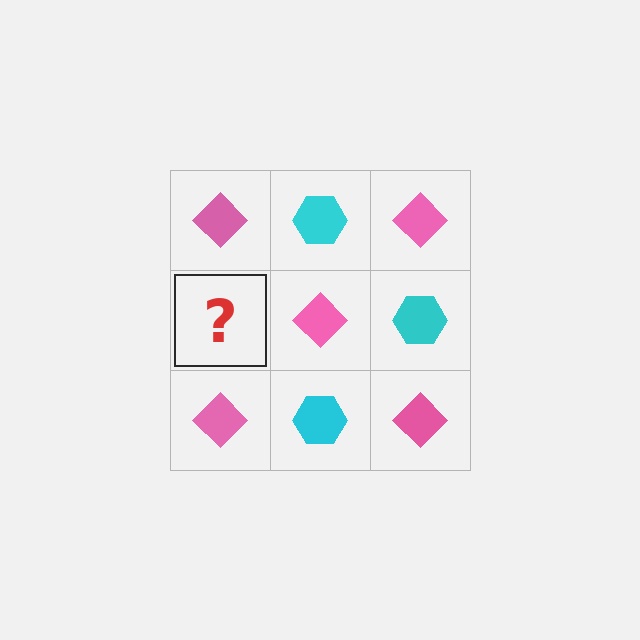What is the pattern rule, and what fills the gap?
The rule is that it alternates pink diamond and cyan hexagon in a checkerboard pattern. The gap should be filled with a cyan hexagon.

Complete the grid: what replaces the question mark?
The question mark should be replaced with a cyan hexagon.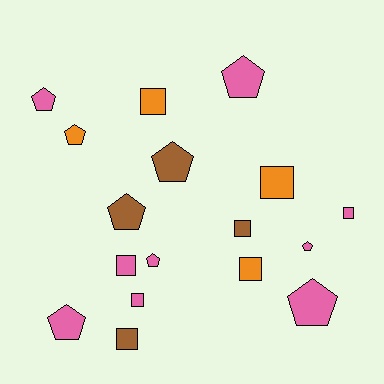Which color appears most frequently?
Pink, with 9 objects.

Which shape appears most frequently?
Pentagon, with 9 objects.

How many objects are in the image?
There are 17 objects.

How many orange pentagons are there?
There is 1 orange pentagon.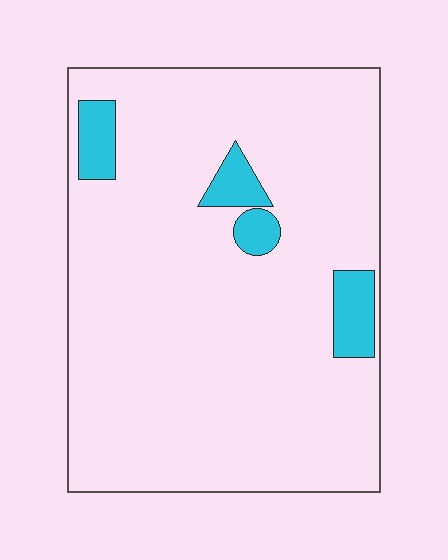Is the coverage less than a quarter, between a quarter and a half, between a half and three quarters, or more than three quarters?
Less than a quarter.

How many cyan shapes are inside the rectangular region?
4.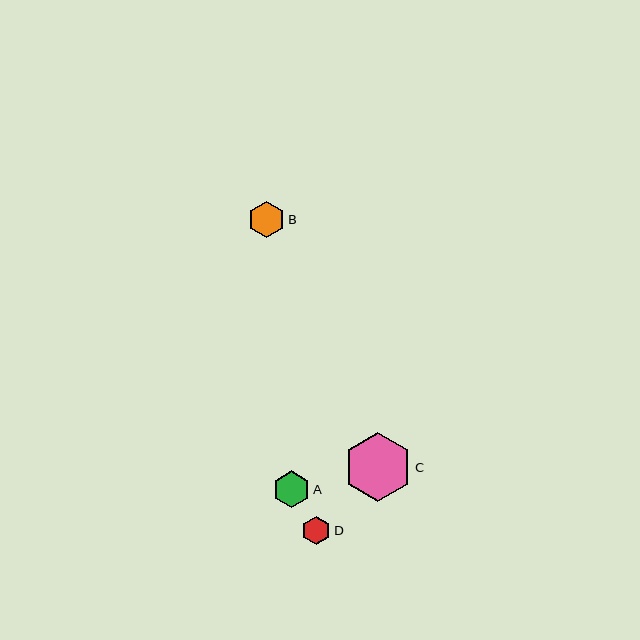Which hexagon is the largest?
Hexagon C is the largest with a size of approximately 69 pixels.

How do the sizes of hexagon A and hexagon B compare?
Hexagon A and hexagon B are approximately the same size.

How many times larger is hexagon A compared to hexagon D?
Hexagon A is approximately 1.3 times the size of hexagon D.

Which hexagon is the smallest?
Hexagon D is the smallest with a size of approximately 29 pixels.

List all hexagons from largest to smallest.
From largest to smallest: C, A, B, D.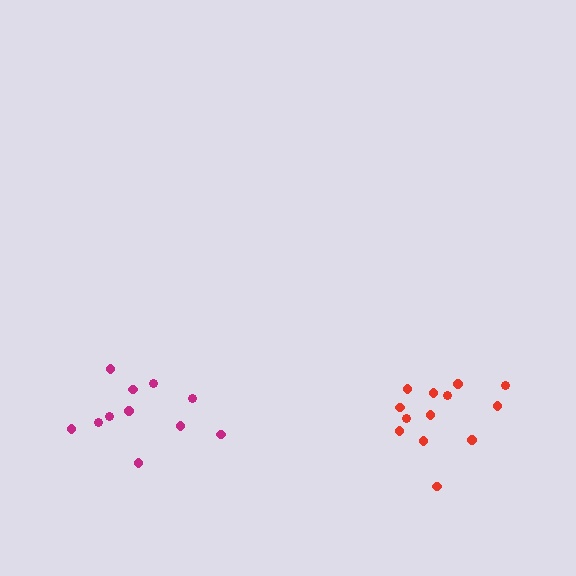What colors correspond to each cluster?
The clusters are colored: red, magenta.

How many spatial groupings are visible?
There are 2 spatial groupings.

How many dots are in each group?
Group 1: 13 dots, Group 2: 11 dots (24 total).